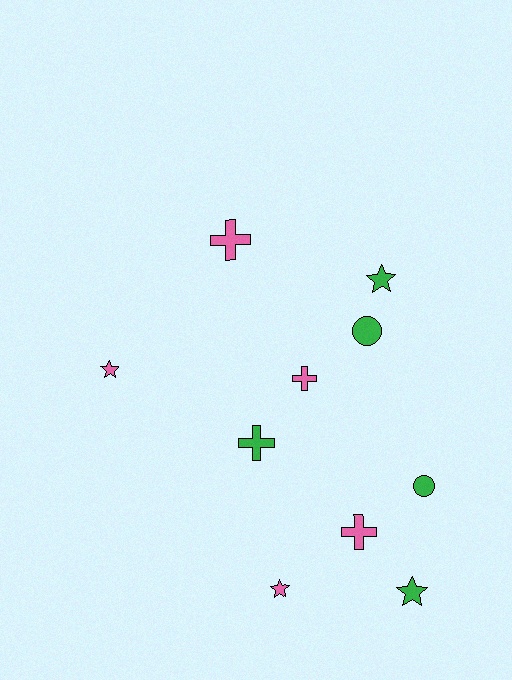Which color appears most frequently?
Pink, with 5 objects.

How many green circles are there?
There are 2 green circles.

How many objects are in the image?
There are 10 objects.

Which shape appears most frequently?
Star, with 4 objects.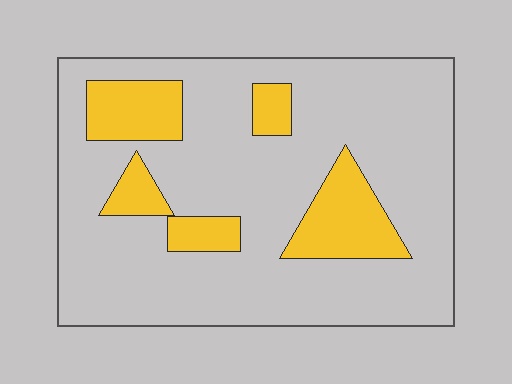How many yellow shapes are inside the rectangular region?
5.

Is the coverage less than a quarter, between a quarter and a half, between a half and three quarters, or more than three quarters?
Less than a quarter.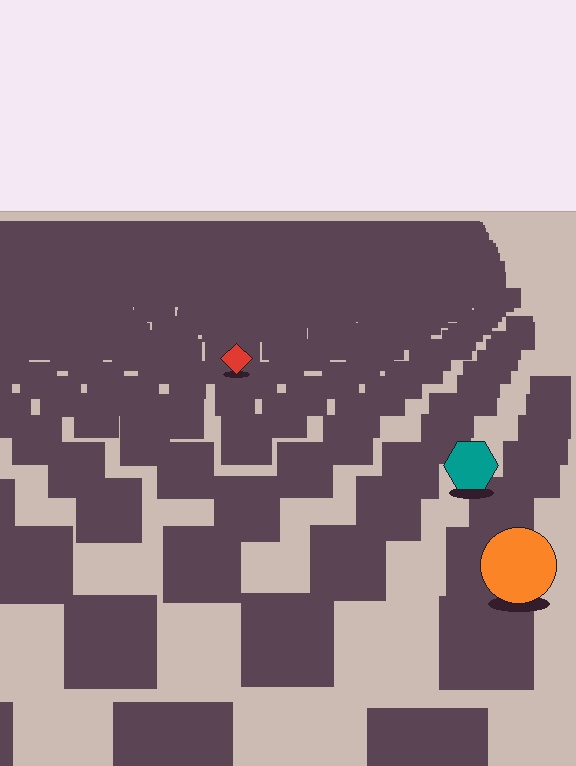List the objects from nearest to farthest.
From nearest to farthest: the orange circle, the teal hexagon, the red diamond.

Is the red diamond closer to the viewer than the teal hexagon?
No. The teal hexagon is closer — you can tell from the texture gradient: the ground texture is coarser near it.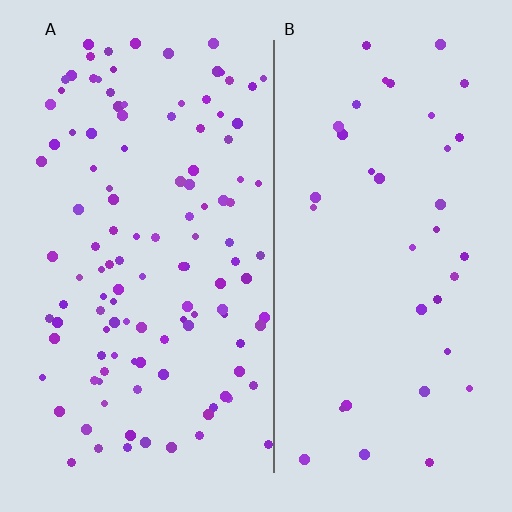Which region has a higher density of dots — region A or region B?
A (the left).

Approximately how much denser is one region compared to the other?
Approximately 3.2× — region A over region B.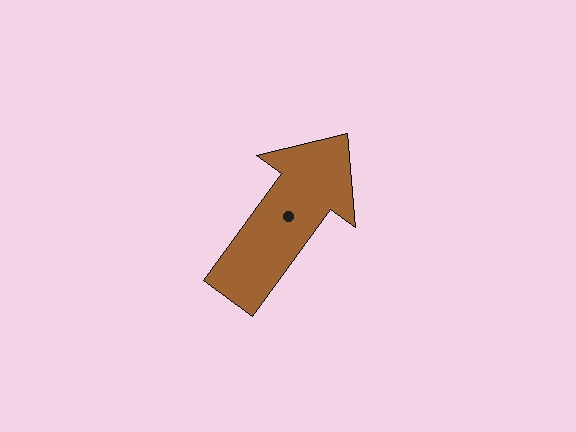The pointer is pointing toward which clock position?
Roughly 1 o'clock.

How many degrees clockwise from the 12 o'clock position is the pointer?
Approximately 36 degrees.